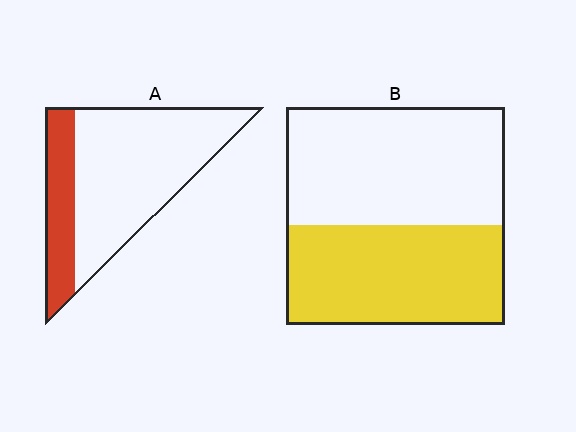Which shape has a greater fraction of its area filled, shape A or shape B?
Shape B.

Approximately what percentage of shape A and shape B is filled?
A is approximately 25% and B is approximately 45%.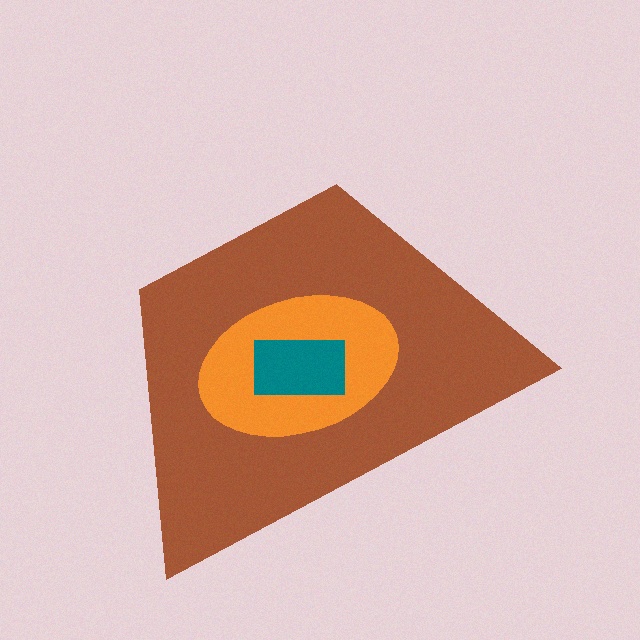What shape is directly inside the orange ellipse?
The teal rectangle.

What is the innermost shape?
The teal rectangle.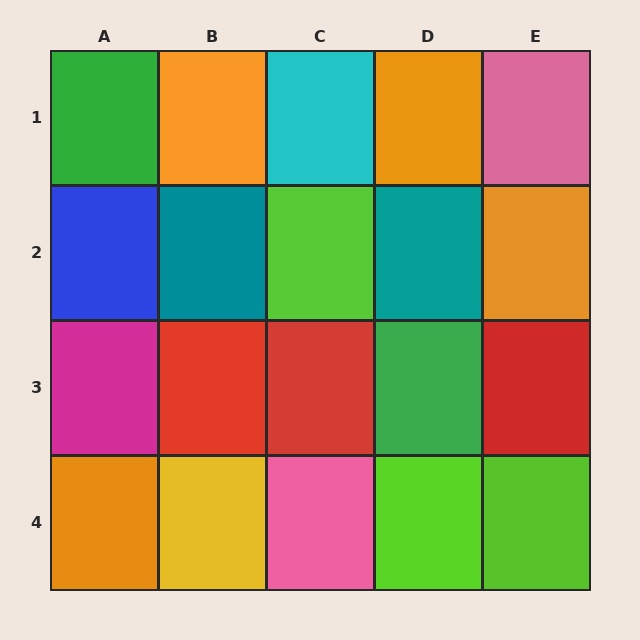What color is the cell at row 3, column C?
Red.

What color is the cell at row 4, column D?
Lime.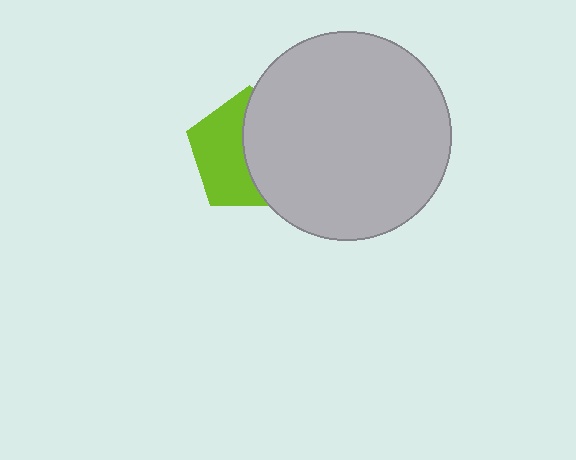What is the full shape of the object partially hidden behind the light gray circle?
The partially hidden object is a lime pentagon.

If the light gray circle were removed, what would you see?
You would see the complete lime pentagon.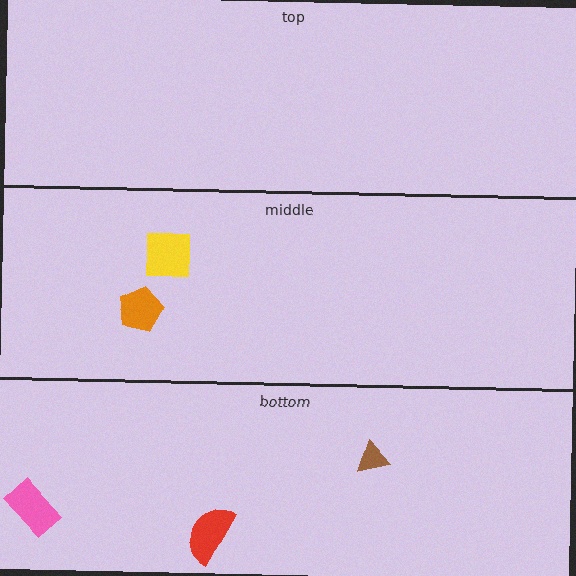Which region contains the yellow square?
The middle region.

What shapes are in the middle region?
The orange pentagon, the yellow square.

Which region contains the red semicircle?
The bottom region.